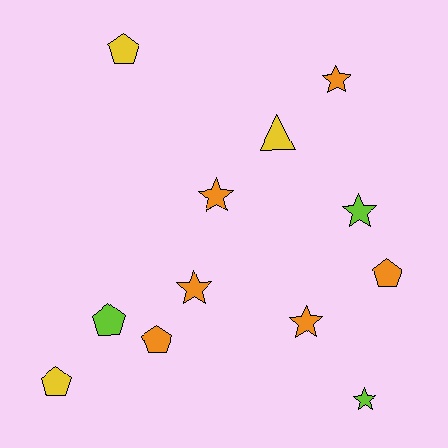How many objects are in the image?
There are 12 objects.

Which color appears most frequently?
Orange, with 6 objects.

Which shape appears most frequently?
Star, with 6 objects.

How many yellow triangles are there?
There is 1 yellow triangle.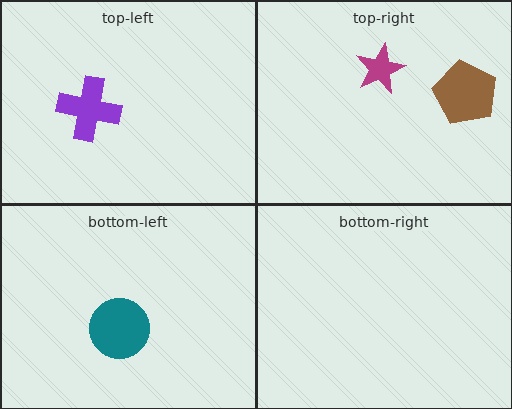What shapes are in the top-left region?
The purple cross.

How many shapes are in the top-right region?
2.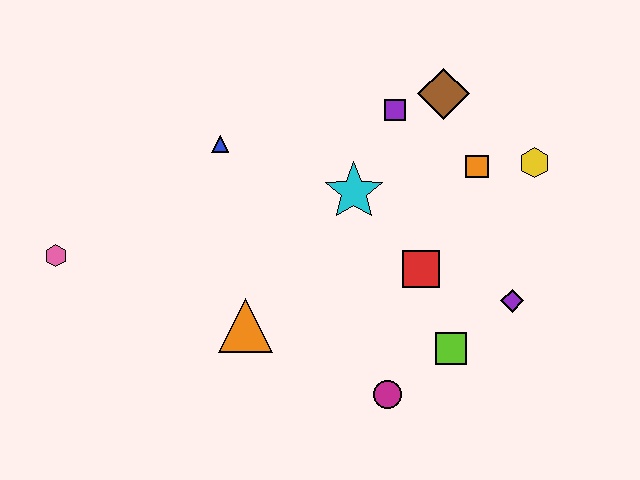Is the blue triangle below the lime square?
No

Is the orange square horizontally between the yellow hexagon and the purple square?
Yes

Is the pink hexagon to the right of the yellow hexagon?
No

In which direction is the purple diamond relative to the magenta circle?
The purple diamond is to the right of the magenta circle.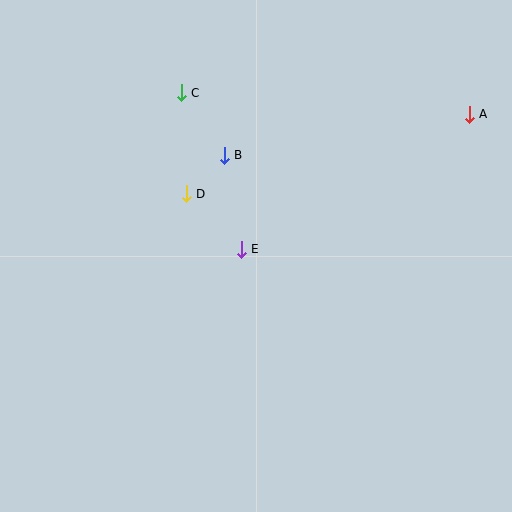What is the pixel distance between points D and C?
The distance between D and C is 101 pixels.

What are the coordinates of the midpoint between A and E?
The midpoint between A and E is at (355, 182).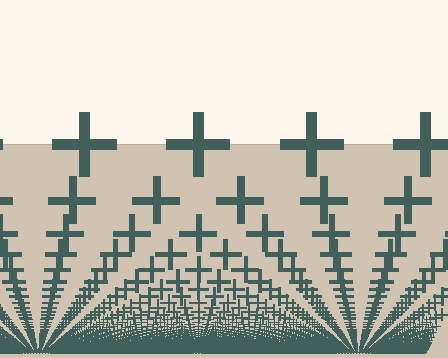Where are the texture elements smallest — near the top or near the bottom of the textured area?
Near the bottom.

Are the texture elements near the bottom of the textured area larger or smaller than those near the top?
Smaller. The gradient is inverted — elements near the bottom are smaller and denser.